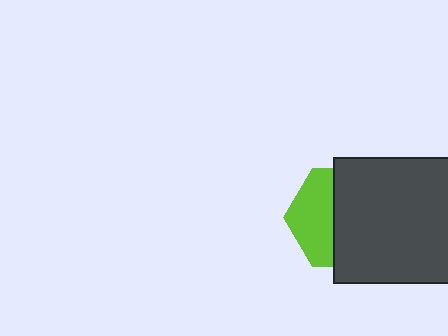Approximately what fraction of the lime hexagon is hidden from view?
Roughly 58% of the lime hexagon is hidden behind the dark gray square.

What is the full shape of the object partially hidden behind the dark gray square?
The partially hidden object is a lime hexagon.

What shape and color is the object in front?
The object in front is a dark gray square.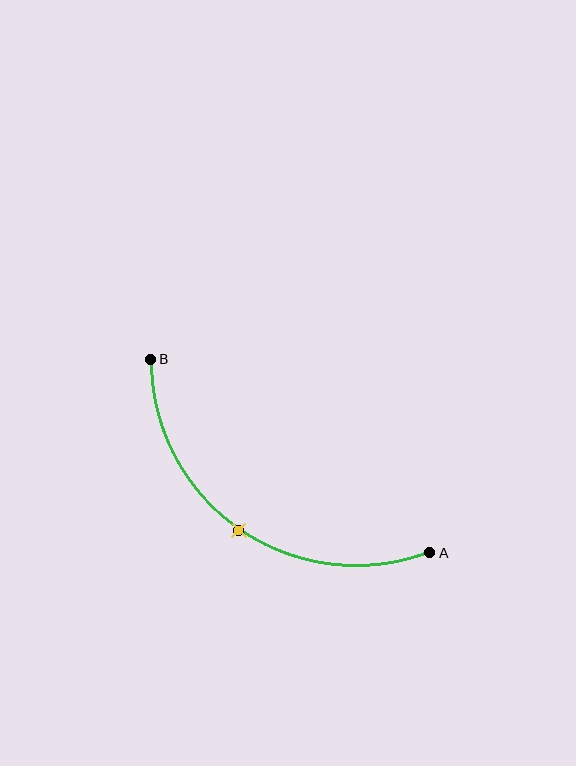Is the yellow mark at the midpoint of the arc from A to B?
Yes. The yellow mark lies on the arc at equal arc-length from both A and B — it is the arc midpoint.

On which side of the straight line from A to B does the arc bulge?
The arc bulges below and to the left of the straight line connecting A and B.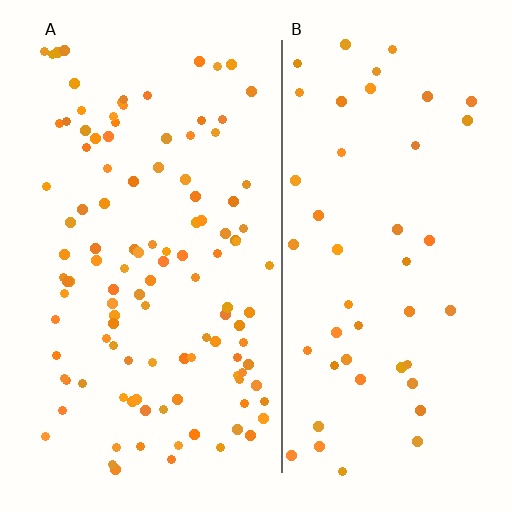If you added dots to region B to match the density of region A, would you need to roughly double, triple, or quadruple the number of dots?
Approximately double.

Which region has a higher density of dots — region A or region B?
A (the left).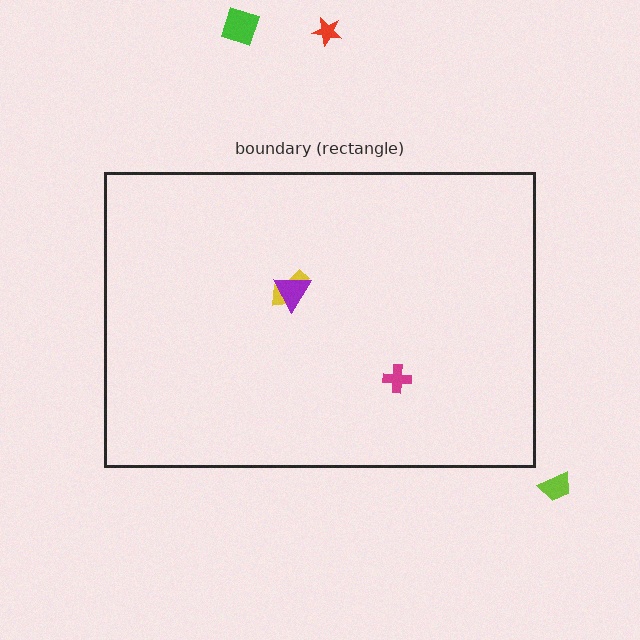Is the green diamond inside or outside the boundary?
Outside.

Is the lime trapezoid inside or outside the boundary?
Outside.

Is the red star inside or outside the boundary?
Outside.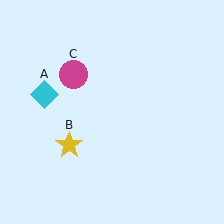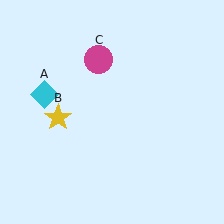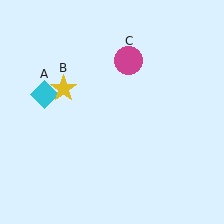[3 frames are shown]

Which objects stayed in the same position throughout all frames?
Cyan diamond (object A) remained stationary.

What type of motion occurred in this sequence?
The yellow star (object B), magenta circle (object C) rotated clockwise around the center of the scene.